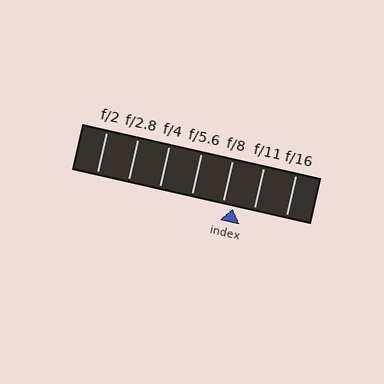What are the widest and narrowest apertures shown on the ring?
The widest aperture shown is f/2 and the narrowest is f/16.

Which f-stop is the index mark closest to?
The index mark is closest to f/8.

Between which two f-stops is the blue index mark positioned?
The index mark is between f/8 and f/11.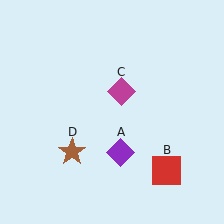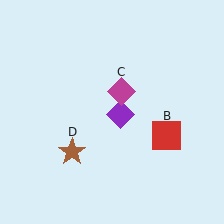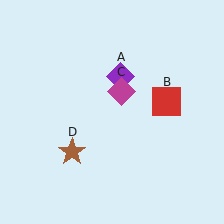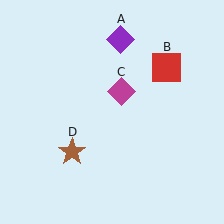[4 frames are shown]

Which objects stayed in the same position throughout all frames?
Magenta diamond (object C) and brown star (object D) remained stationary.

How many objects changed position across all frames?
2 objects changed position: purple diamond (object A), red square (object B).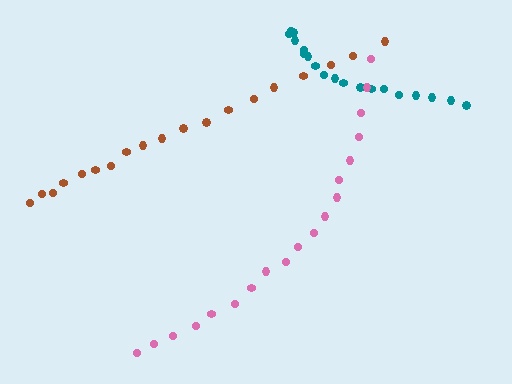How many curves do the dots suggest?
There are 3 distinct paths.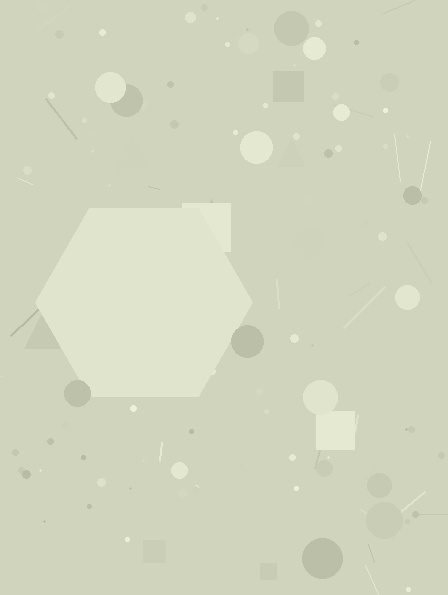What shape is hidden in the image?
A hexagon is hidden in the image.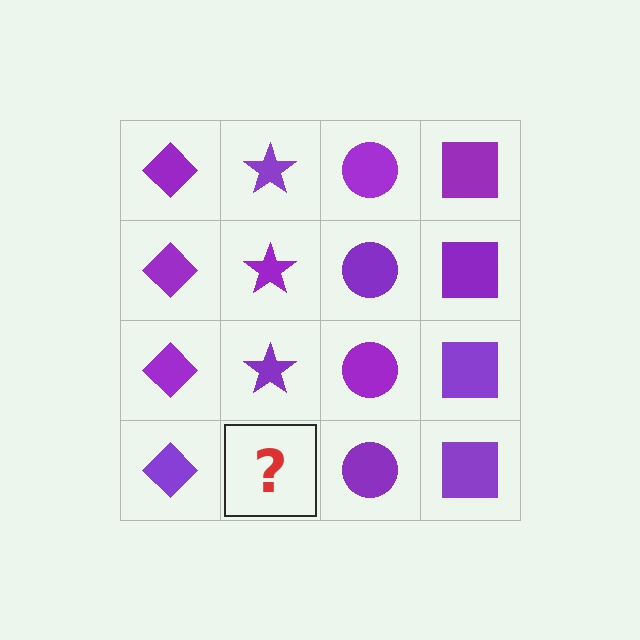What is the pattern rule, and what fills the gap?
The rule is that each column has a consistent shape. The gap should be filled with a purple star.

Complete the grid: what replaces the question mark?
The question mark should be replaced with a purple star.